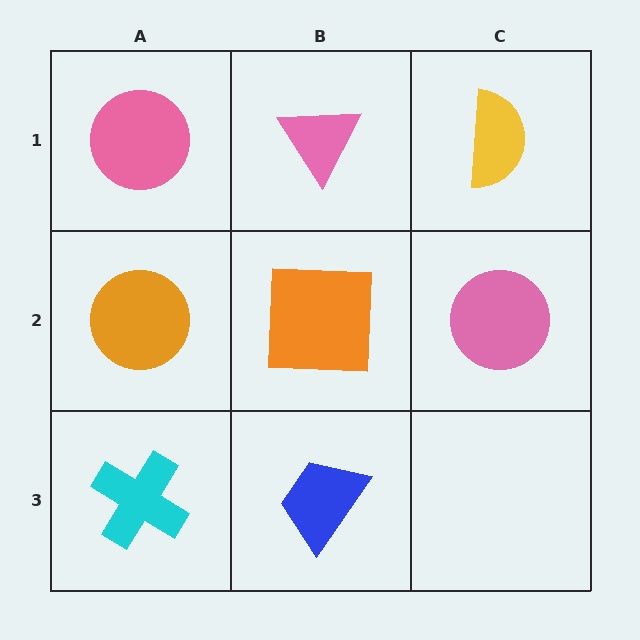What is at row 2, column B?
An orange square.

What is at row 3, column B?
A blue trapezoid.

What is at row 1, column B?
A pink triangle.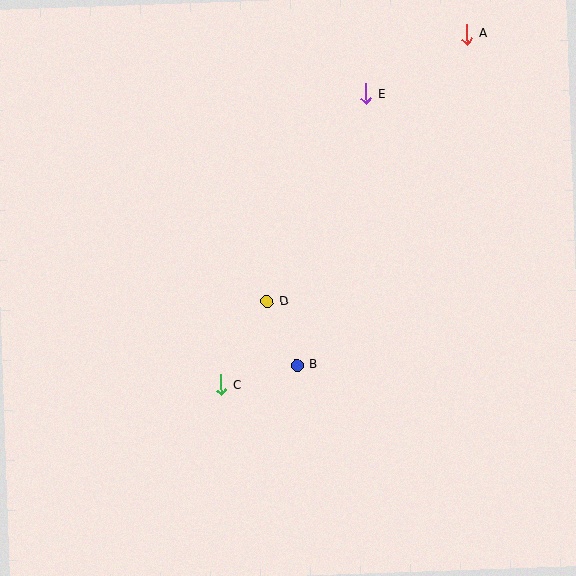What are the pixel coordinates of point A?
Point A is at (467, 34).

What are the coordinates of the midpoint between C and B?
The midpoint between C and B is at (259, 375).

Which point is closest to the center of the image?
Point D at (267, 301) is closest to the center.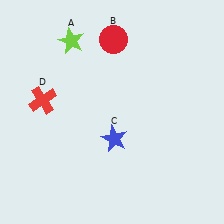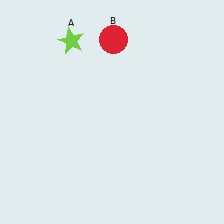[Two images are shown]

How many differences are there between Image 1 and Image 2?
There are 2 differences between the two images.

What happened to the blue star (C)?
The blue star (C) was removed in Image 2. It was in the bottom-right area of Image 1.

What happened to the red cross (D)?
The red cross (D) was removed in Image 2. It was in the top-left area of Image 1.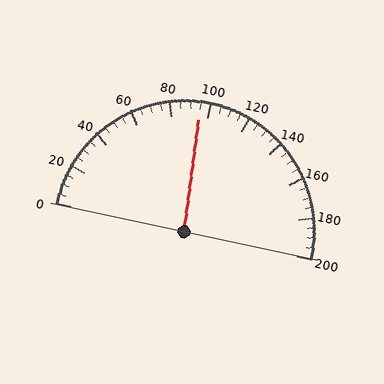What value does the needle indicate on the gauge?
The needle indicates approximately 95.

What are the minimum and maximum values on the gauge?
The gauge ranges from 0 to 200.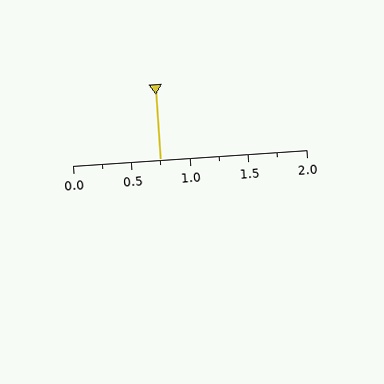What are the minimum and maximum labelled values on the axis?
The axis runs from 0.0 to 2.0.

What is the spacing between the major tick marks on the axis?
The major ticks are spaced 0.5 apart.